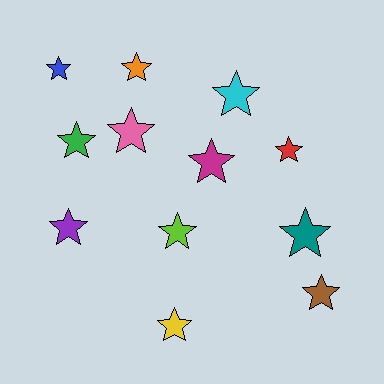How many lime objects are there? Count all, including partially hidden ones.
There is 1 lime object.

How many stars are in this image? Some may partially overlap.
There are 12 stars.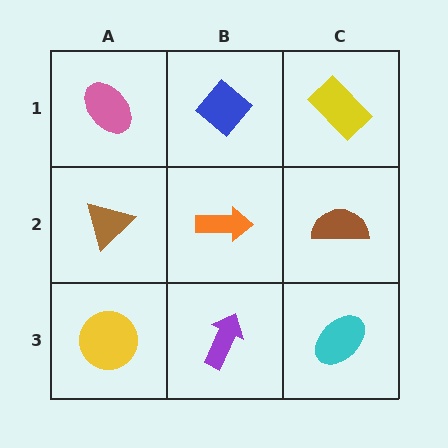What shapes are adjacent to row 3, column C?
A brown semicircle (row 2, column C), a purple arrow (row 3, column B).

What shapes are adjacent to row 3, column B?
An orange arrow (row 2, column B), a yellow circle (row 3, column A), a cyan ellipse (row 3, column C).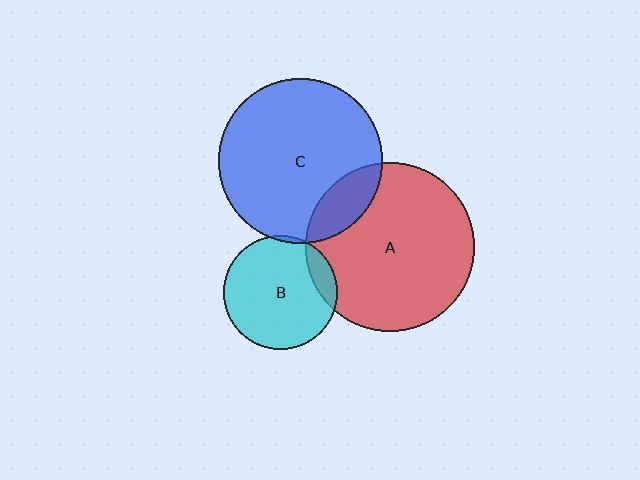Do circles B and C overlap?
Yes.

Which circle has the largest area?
Circle A (red).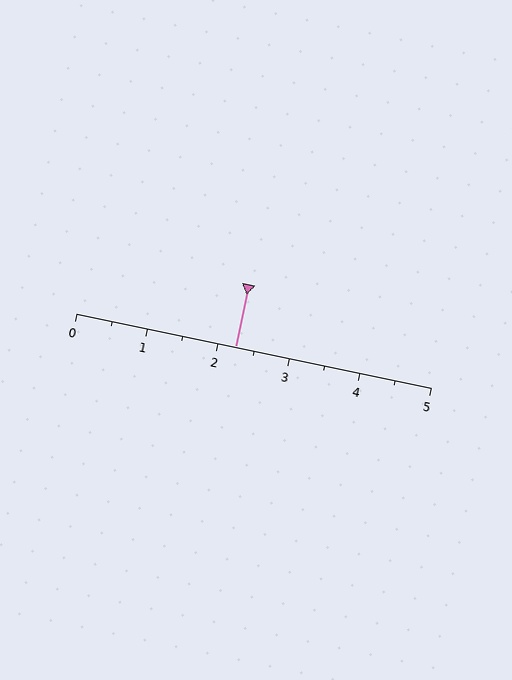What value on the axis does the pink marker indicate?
The marker indicates approximately 2.2.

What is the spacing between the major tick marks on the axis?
The major ticks are spaced 1 apart.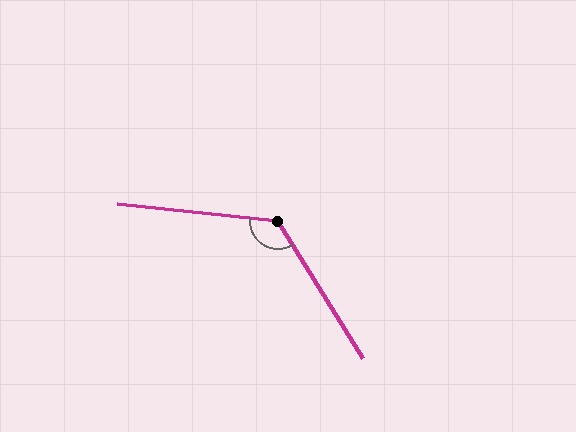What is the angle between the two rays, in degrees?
Approximately 128 degrees.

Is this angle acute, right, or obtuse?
It is obtuse.